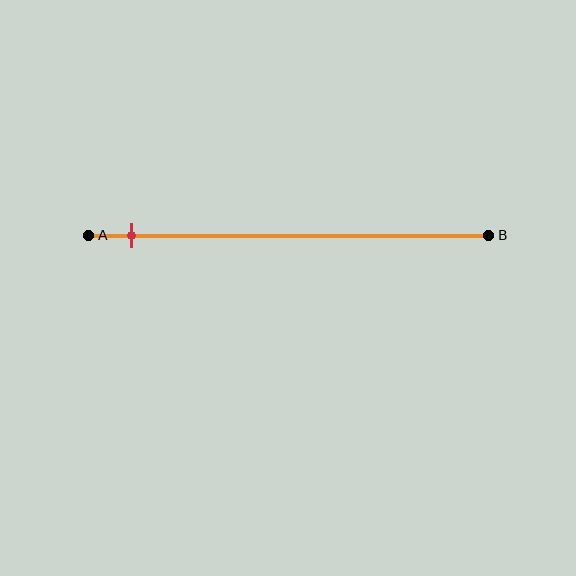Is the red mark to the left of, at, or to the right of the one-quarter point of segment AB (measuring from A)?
The red mark is to the left of the one-quarter point of segment AB.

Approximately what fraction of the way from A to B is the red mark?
The red mark is approximately 10% of the way from A to B.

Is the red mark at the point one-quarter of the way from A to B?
No, the mark is at about 10% from A, not at the 25% one-quarter point.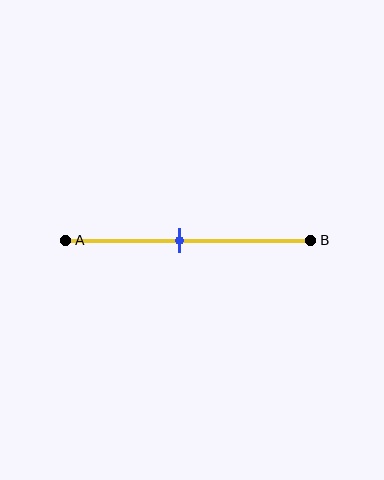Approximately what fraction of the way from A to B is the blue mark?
The blue mark is approximately 45% of the way from A to B.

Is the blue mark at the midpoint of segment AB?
No, the mark is at about 45% from A, not at the 50% midpoint.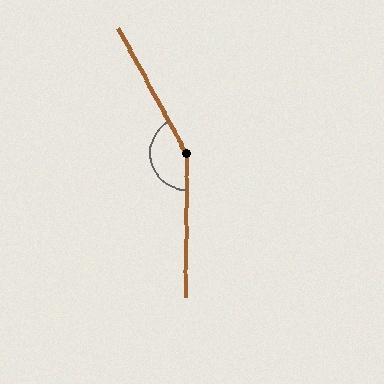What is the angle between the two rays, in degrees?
Approximately 151 degrees.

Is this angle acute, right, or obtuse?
It is obtuse.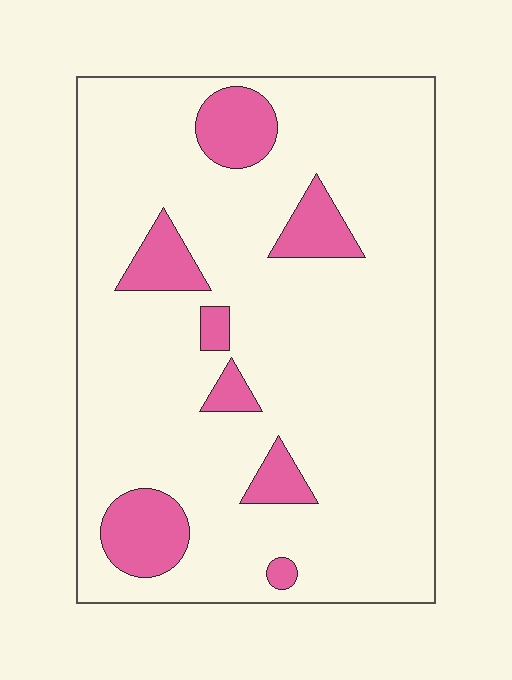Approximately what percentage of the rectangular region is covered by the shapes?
Approximately 15%.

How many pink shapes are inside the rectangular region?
8.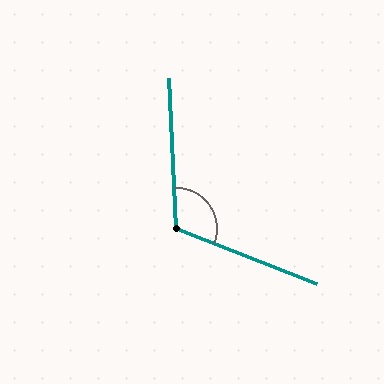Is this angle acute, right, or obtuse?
It is obtuse.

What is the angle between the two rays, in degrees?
Approximately 114 degrees.